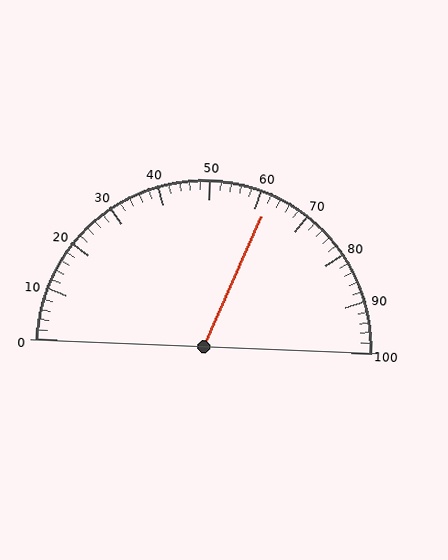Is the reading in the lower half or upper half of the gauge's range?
The reading is in the upper half of the range (0 to 100).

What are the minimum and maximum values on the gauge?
The gauge ranges from 0 to 100.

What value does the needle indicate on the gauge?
The needle indicates approximately 62.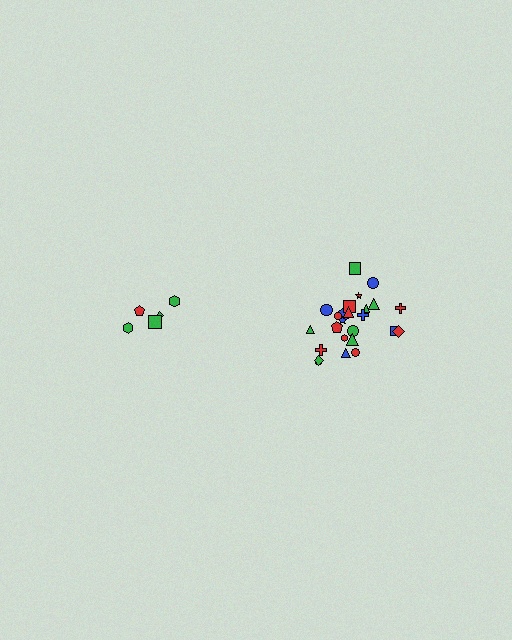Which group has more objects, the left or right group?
The right group.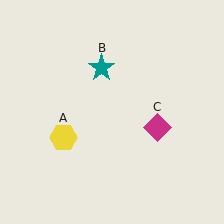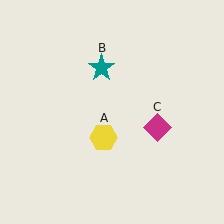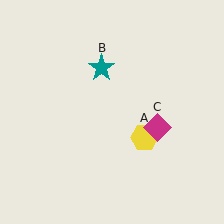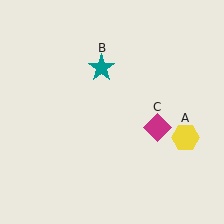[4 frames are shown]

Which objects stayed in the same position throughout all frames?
Teal star (object B) and magenta diamond (object C) remained stationary.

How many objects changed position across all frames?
1 object changed position: yellow hexagon (object A).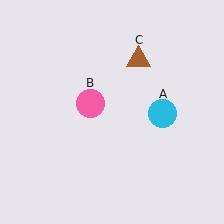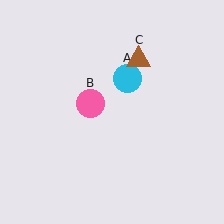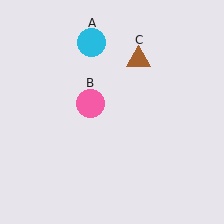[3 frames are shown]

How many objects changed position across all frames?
1 object changed position: cyan circle (object A).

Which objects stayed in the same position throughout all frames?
Pink circle (object B) and brown triangle (object C) remained stationary.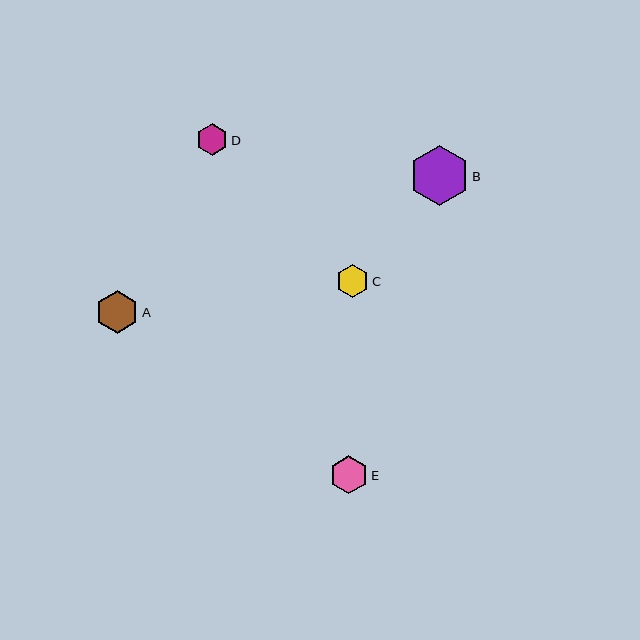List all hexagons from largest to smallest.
From largest to smallest: B, A, E, C, D.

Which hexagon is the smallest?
Hexagon D is the smallest with a size of approximately 31 pixels.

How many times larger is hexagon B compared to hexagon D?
Hexagon B is approximately 1.9 times the size of hexagon D.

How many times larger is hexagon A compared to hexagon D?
Hexagon A is approximately 1.4 times the size of hexagon D.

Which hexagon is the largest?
Hexagon B is the largest with a size of approximately 60 pixels.